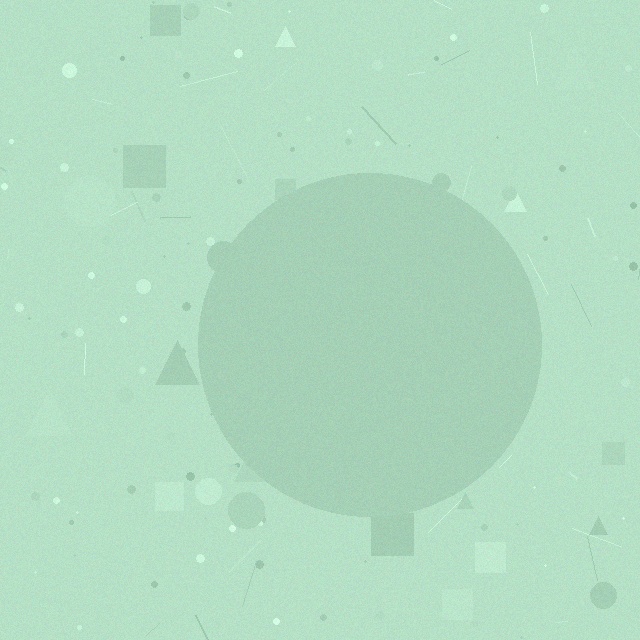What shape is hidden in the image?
A circle is hidden in the image.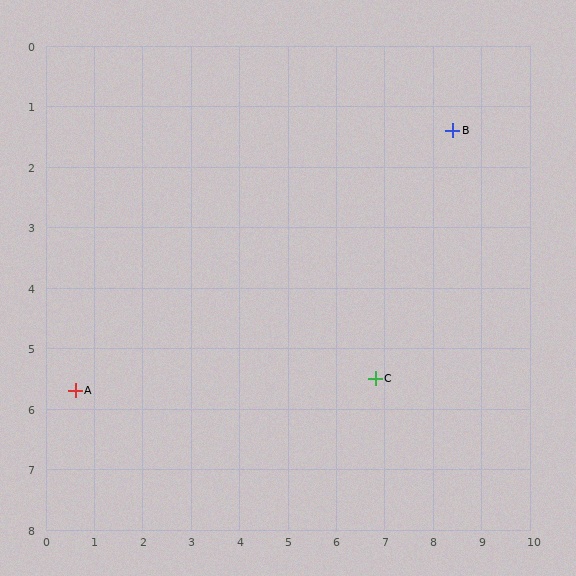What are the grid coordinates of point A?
Point A is at approximately (0.6, 5.7).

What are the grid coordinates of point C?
Point C is at approximately (6.8, 5.5).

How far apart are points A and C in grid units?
Points A and C are about 6.2 grid units apart.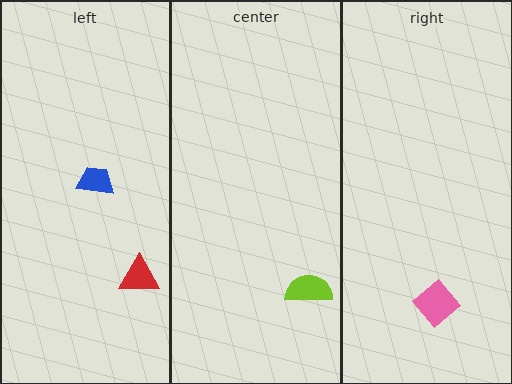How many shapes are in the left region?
2.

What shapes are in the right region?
The pink diamond.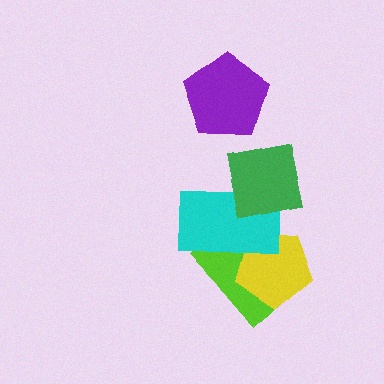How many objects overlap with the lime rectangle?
2 objects overlap with the lime rectangle.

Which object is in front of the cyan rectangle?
The green square is in front of the cyan rectangle.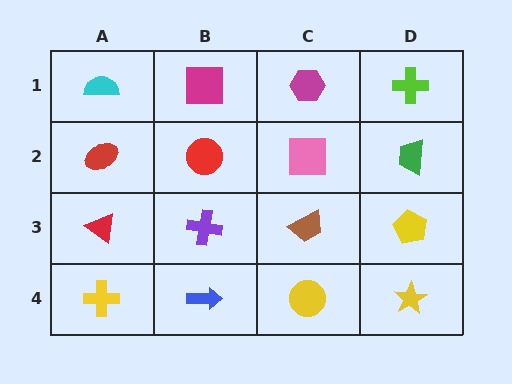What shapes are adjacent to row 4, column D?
A yellow pentagon (row 3, column D), a yellow circle (row 4, column C).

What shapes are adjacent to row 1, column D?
A green trapezoid (row 2, column D), a magenta hexagon (row 1, column C).